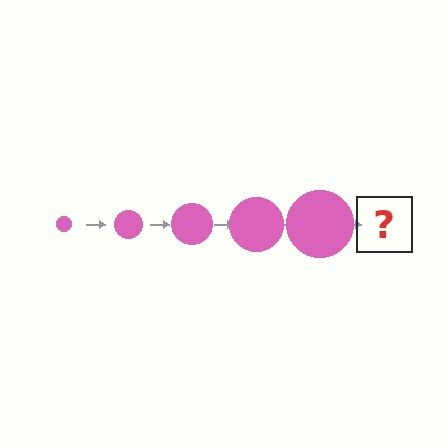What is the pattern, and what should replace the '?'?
The pattern is that the circle gets progressively larger each step. The '?' should be a pink circle, larger than the previous one.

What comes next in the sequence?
The next element should be a pink circle, larger than the previous one.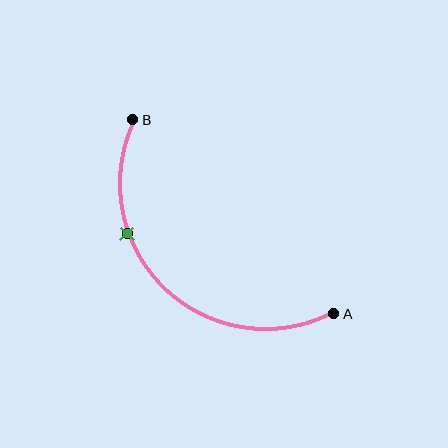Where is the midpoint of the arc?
The arc midpoint is the point on the curve farthest from the straight line joining A and B. It sits below and to the left of that line.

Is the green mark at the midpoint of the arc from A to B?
No. The green mark lies on the arc but is closer to endpoint B. The arc midpoint would be at the point on the curve equidistant along the arc from both A and B.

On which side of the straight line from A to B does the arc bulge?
The arc bulges below and to the left of the straight line connecting A and B.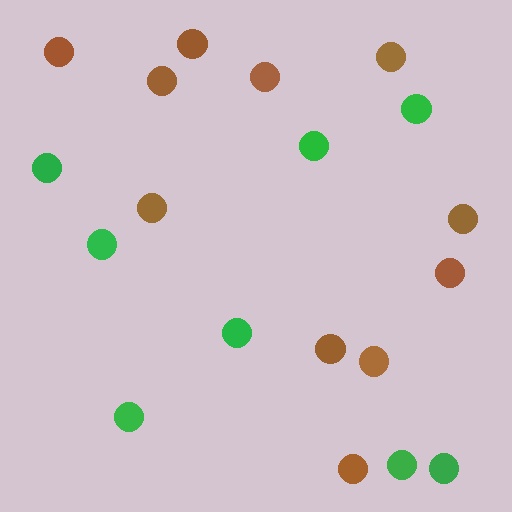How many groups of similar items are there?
There are 2 groups: one group of brown circles (11) and one group of green circles (8).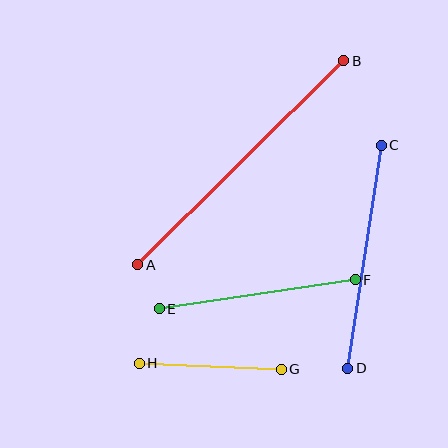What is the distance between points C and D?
The distance is approximately 226 pixels.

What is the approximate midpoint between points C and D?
The midpoint is at approximately (365, 257) pixels.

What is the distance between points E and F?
The distance is approximately 198 pixels.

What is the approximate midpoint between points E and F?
The midpoint is at approximately (257, 294) pixels.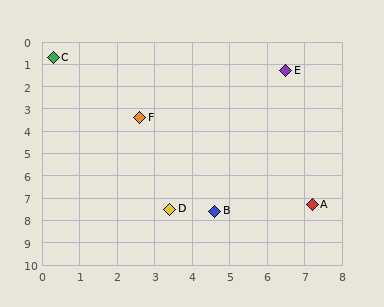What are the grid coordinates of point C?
Point C is at approximately (0.3, 0.7).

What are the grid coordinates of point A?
Point A is at approximately (7.2, 7.3).